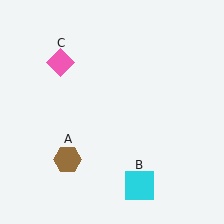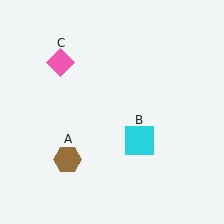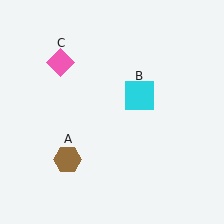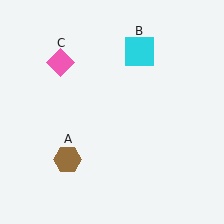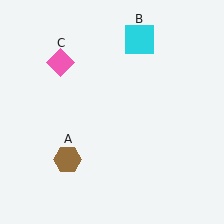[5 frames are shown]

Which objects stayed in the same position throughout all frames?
Brown hexagon (object A) and pink diamond (object C) remained stationary.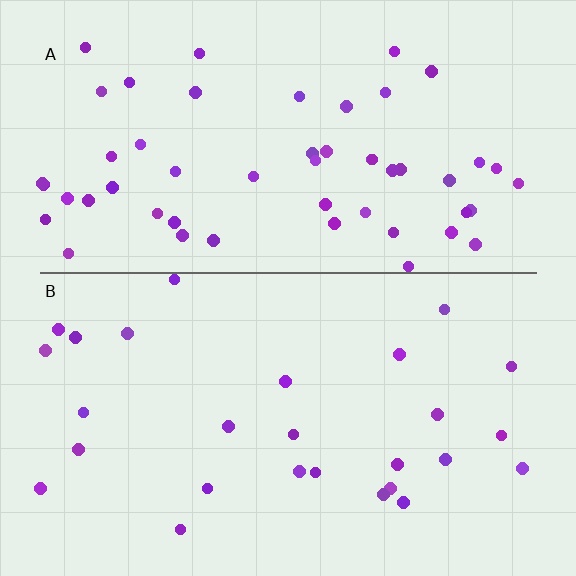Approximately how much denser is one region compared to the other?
Approximately 2.0× — region A over region B.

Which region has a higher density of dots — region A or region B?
A (the top).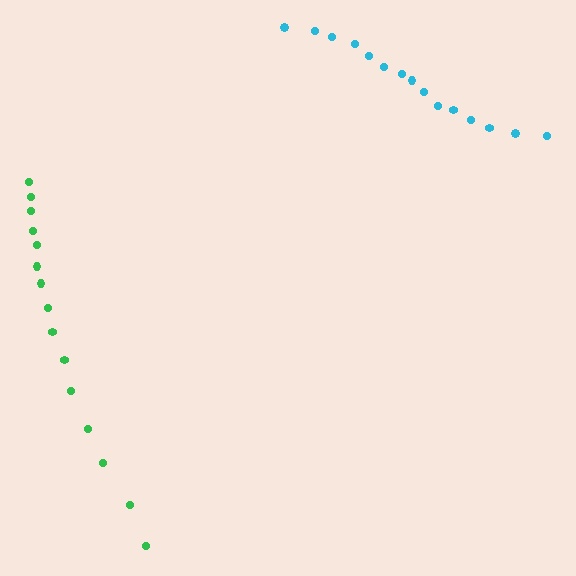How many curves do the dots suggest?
There are 2 distinct paths.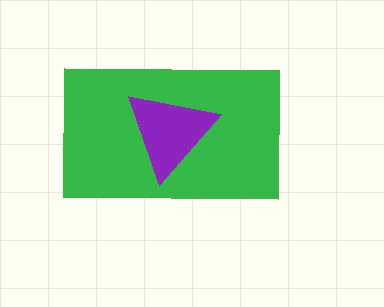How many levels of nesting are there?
2.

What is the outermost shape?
The green rectangle.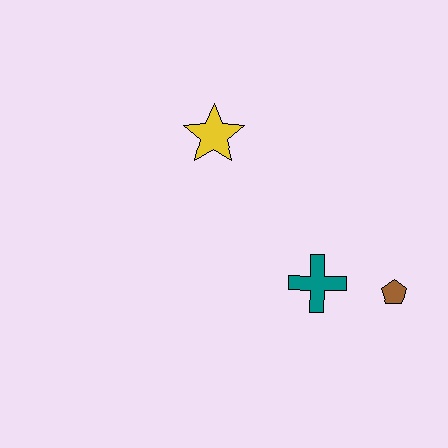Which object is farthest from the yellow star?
The brown pentagon is farthest from the yellow star.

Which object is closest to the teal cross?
The brown pentagon is closest to the teal cross.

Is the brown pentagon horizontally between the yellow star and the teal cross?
No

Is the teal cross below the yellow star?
Yes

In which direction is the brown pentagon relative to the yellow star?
The brown pentagon is to the right of the yellow star.